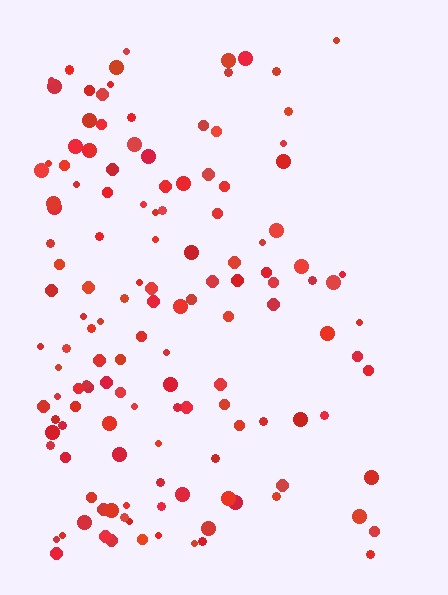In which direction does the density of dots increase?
From right to left, with the left side densest.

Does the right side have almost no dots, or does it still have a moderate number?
Still a moderate number, just noticeably fewer than the left.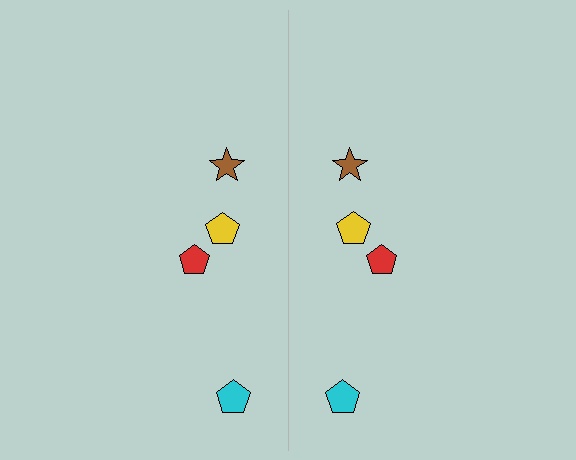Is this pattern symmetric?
Yes, this pattern has bilateral (reflection) symmetry.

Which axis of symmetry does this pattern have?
The pattern has a vertical axis of symmetry running through the center of the image.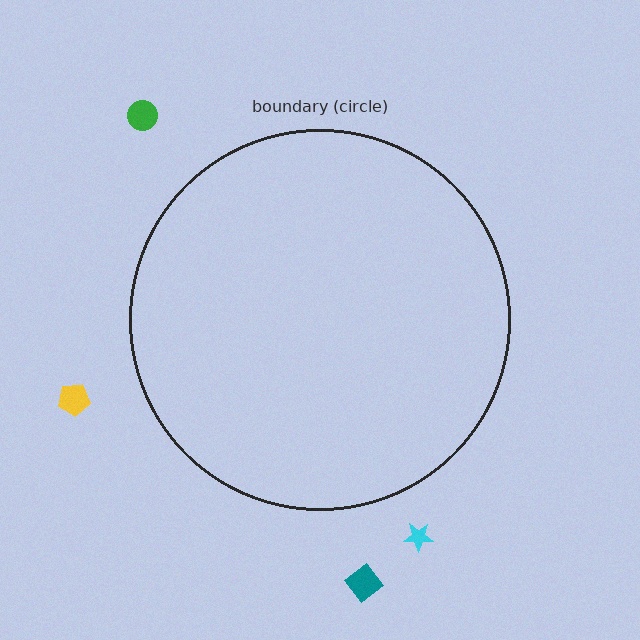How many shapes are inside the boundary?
0 inside, 4 outside.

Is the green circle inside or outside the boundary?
Outside.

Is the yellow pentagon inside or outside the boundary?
Outside.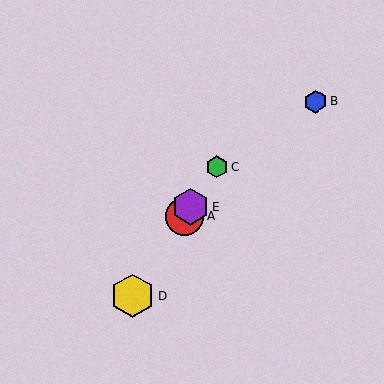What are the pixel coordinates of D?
Object D is at (133, 296).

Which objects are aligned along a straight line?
Objects A, C, D, E are aligned along a straight line.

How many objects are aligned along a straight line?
4 objects (A, C, D, E) are aligned along a straight line.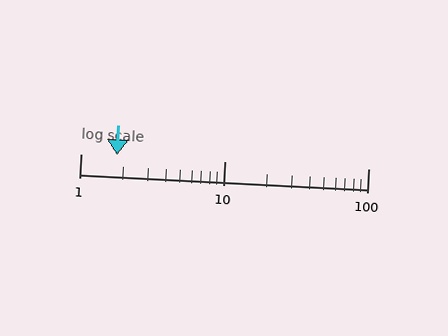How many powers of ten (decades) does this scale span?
The scale spans 2 decades, from 1 to 100.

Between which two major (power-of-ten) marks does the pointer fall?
The pointer is between 1 and 10.